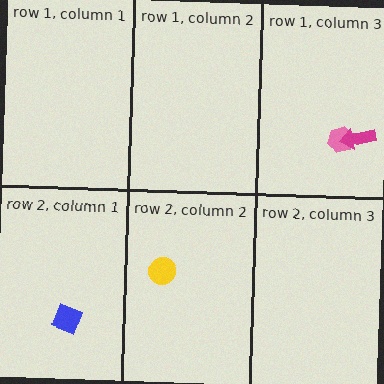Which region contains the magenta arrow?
The row 1, column 3 region.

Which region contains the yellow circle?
The row 2, column 2 region.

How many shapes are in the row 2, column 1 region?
1.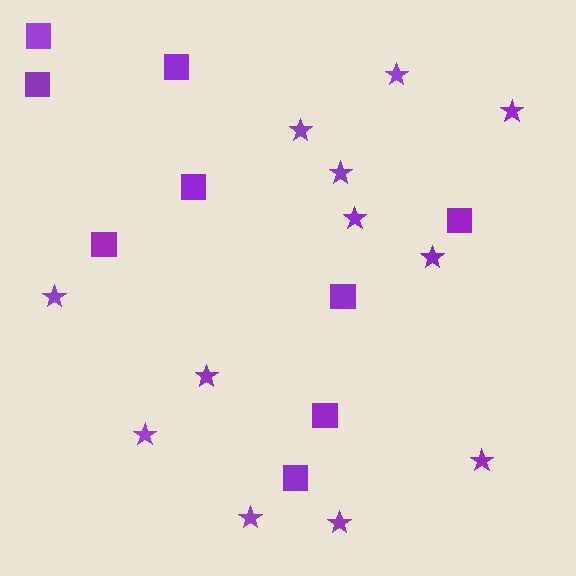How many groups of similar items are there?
There are 2 groups: one group of squares (9) and one group of stars (12).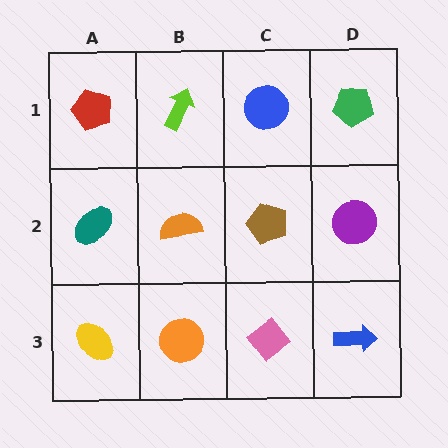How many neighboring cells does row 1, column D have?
2.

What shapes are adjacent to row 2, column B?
A lime arrow (row 1, column B), an orange circle (row 3, column B), a teal ellipse (row 2, column A), a brown pentagon (row 2, column C).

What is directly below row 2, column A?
A yellow ellipse.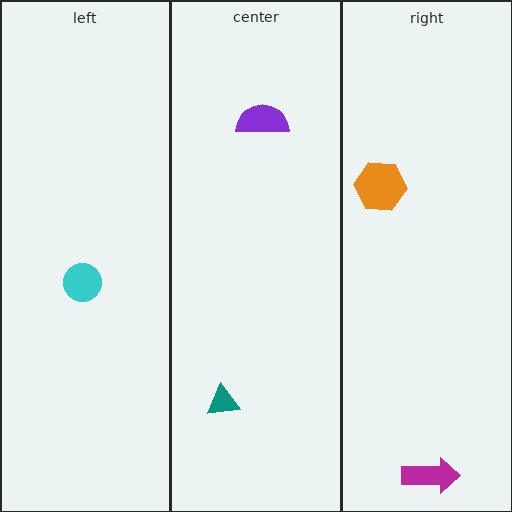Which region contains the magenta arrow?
The right region.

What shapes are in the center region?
The purple semicircle, the teal triangle.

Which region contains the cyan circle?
The left region.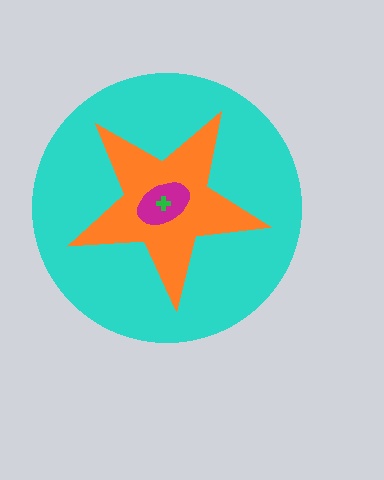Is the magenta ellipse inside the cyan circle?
Yes.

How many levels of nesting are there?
4.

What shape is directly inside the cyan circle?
The orange star.